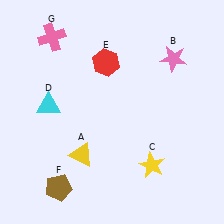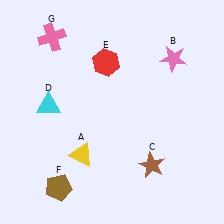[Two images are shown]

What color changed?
The star (C) changed from yellow in Image 1 to brown in Image 2.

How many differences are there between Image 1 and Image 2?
There is 1 difference between the two images.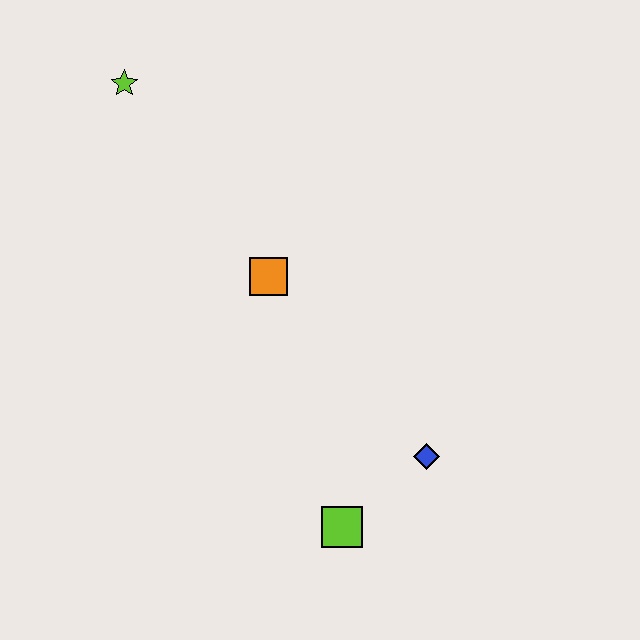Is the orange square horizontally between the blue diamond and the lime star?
Yes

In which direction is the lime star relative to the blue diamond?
The lime star is above the blue diamond.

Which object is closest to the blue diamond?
The lime square is closest to the blue diamond.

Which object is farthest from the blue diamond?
The lime star is farthest from the blue diamond.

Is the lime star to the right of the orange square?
No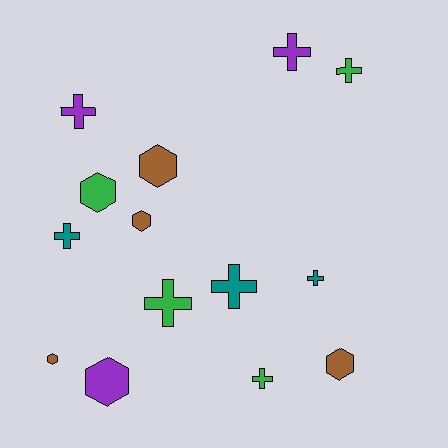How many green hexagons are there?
There is 1 green hexagon.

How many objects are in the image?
There are 14 objects.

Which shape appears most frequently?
Cross, with 8 objects.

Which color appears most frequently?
Green, with 4 objects.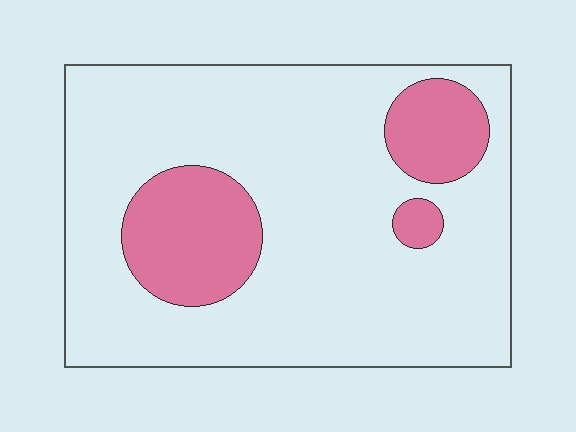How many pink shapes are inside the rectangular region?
3.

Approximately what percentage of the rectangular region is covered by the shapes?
Approximately 20%.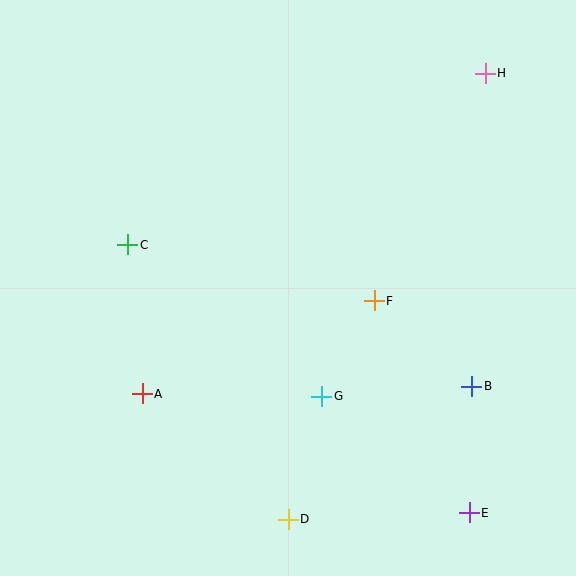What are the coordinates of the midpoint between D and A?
The midpoint between D and A is at (215, 456).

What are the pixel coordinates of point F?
Point F is at (374, 301).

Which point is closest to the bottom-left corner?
Point A is closest to the bottom-left corner.